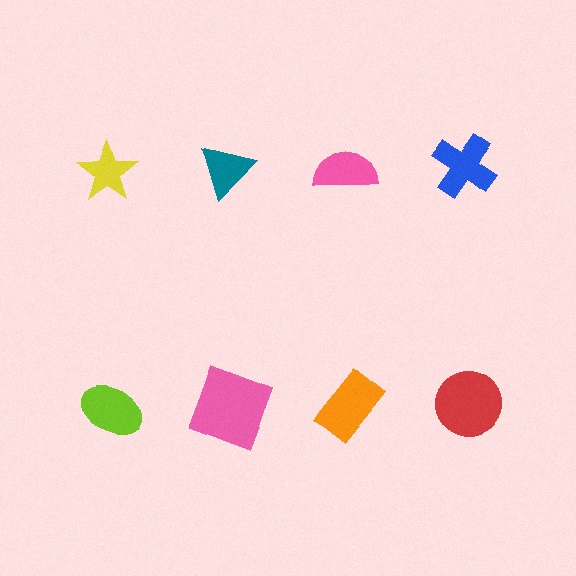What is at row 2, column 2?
A pink square.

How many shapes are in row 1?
4 shapes.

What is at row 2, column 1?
A lime ellipse.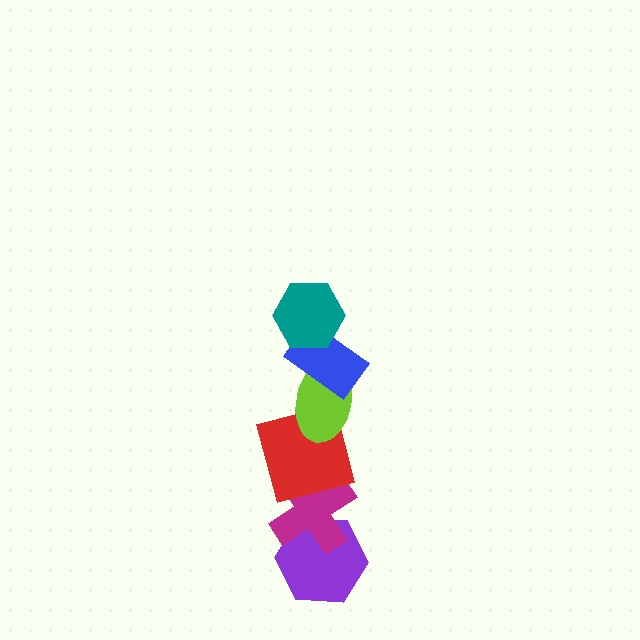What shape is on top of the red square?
The lime ellipse is on top of the red square.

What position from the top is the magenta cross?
The magenta cross is 5th from the top.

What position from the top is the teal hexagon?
The teal hexagon is 1st from the top.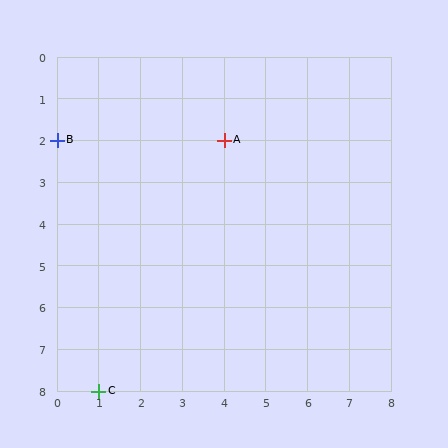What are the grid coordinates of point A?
Point A is at grid coordinates (4, 2).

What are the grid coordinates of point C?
Point C is at grid coordinates (1, 8).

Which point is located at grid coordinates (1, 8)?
Point C is at (1, 8).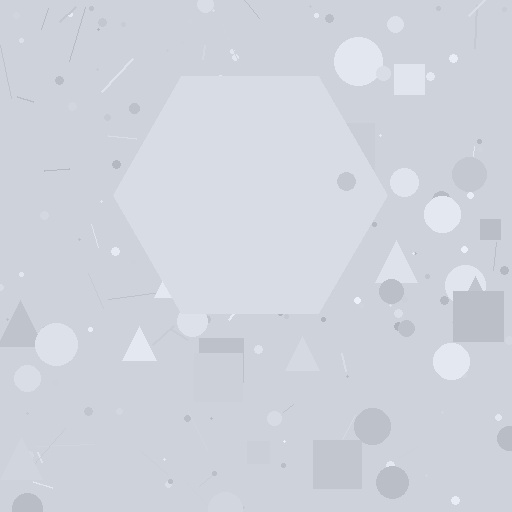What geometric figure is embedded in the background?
A hexagon is embedded in the background.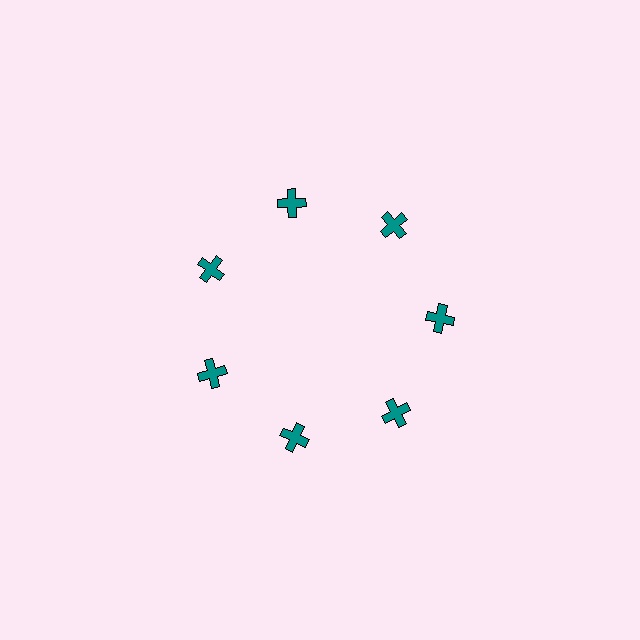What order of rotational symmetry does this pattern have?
This pattern has 7-fold rotational symmetry.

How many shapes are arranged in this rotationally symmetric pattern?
There are 7 shapes, arranged in 7 groups of 1.